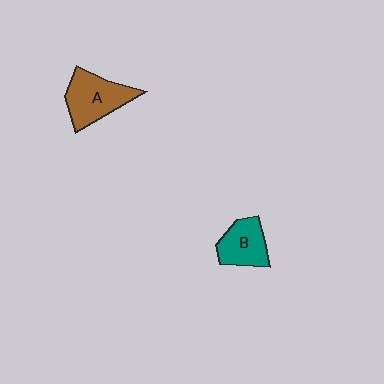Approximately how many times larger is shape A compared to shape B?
Approximately 1.3 times.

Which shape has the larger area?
Shape A (brown).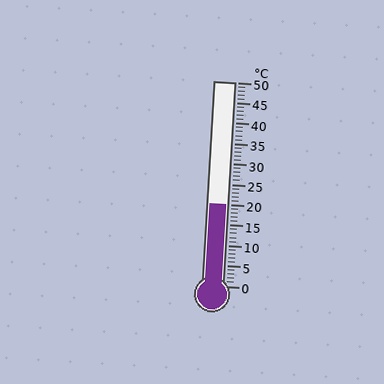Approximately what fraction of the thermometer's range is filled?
The thermometer is filled to approximately 40% of its range.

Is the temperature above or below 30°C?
The temperature is below 30°C.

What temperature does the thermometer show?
The thermometer shows approximately 20°C.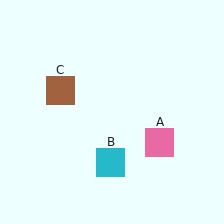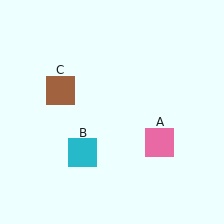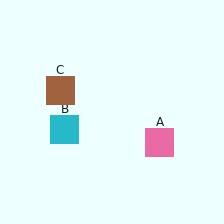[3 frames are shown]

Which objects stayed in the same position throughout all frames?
Pink square (object A) and brown square (object C) remained stationary.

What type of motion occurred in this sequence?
The cyan square (object B) rotated clockwise around the center of the scene.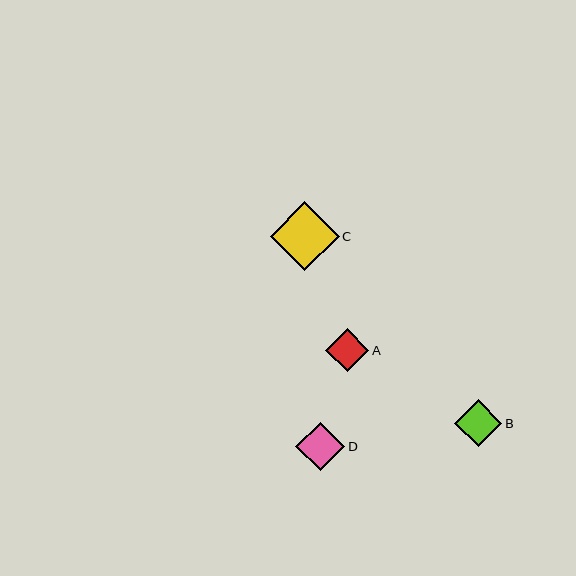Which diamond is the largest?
Diamond C is the largest with a size of approximately 69 pixels.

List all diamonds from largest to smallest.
From largest to smallest: C, D, B, A.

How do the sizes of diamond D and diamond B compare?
Diamond D and diamond B are approximately the same size.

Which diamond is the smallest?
Diamond A is the smallest with a size of approximately 43 pixels.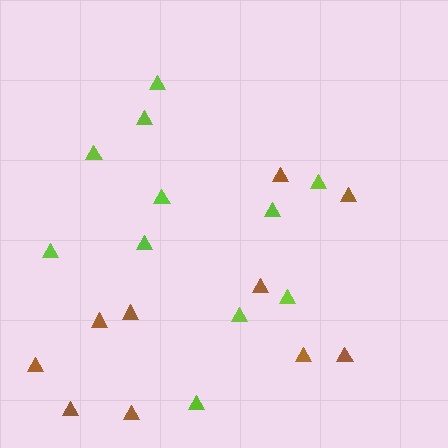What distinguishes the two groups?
There are 2 groups: one group of lime triangles (11) and one group of brown triangles (10).